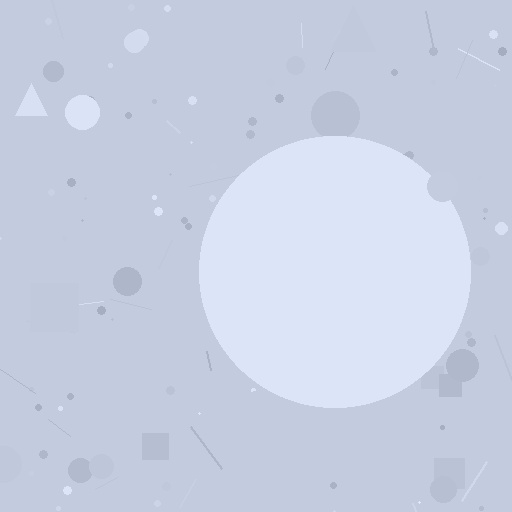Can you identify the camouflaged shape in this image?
The camouflaged shape is a circle.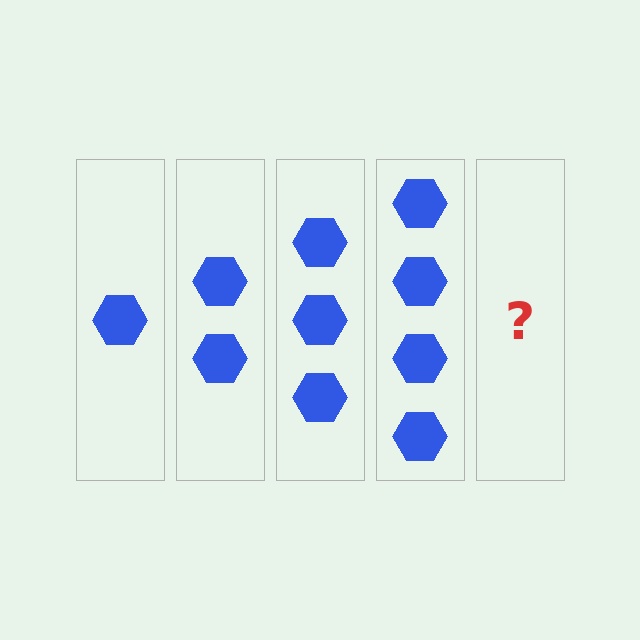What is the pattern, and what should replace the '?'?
The pattern is that each step adds one more hexagon. The '?' should be 5 hexagons.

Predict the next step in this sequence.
The next step is 5 hexagons.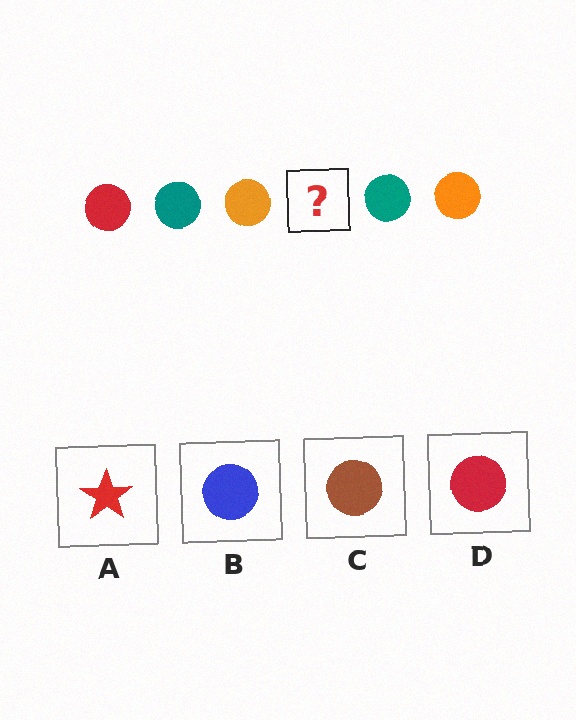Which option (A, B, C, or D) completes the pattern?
D.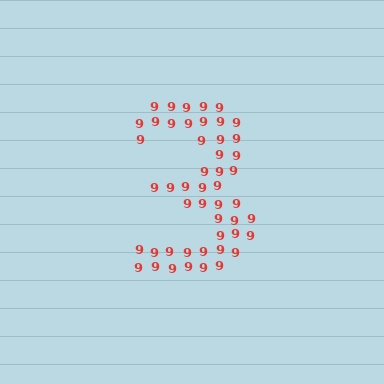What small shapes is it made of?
It is made of small digit 9's.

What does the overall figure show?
The overall figure shows the digit 3.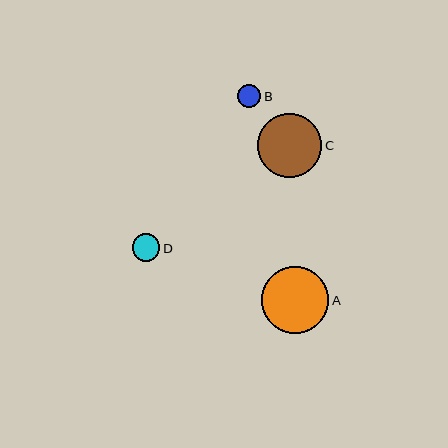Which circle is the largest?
Circle A is the largest with a size of approximately 67 pixels.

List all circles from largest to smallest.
From largest to smallest: A, C, D, B.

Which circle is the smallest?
Circle B is the smallest with a size of approximately 23 pixels.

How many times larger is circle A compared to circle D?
Circle A is approximately 2.4 times the size of circle D.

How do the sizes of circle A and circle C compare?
Circle A and circle C are approximately the same size.